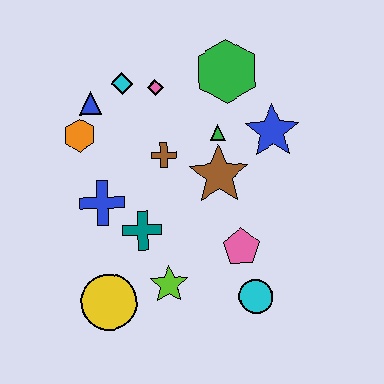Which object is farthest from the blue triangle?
The cyan circle is farthest from the blue triangle.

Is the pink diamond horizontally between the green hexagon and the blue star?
No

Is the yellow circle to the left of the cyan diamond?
Yes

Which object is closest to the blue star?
The green triangle is closest to the blue star.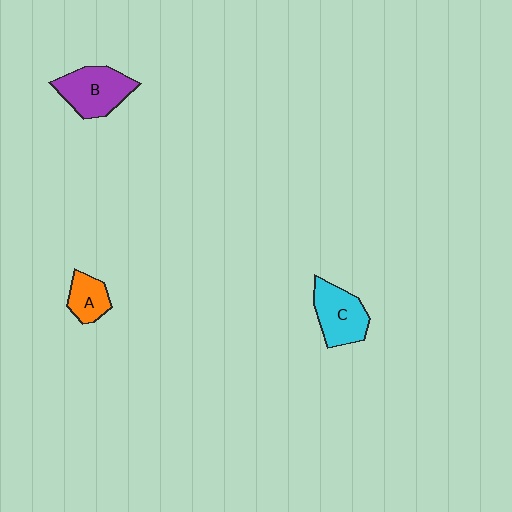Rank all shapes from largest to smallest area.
From largest to smallest: B (purple), C (cyan), A (orange).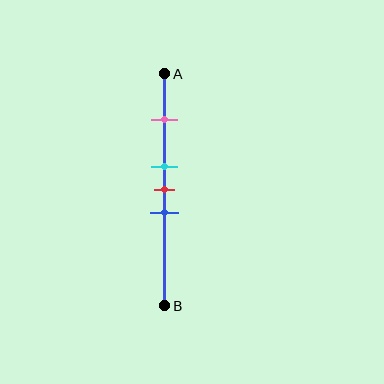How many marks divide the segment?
There are 4 marks dividing the segment.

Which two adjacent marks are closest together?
The cyan and red marks are the closest adjacent pair.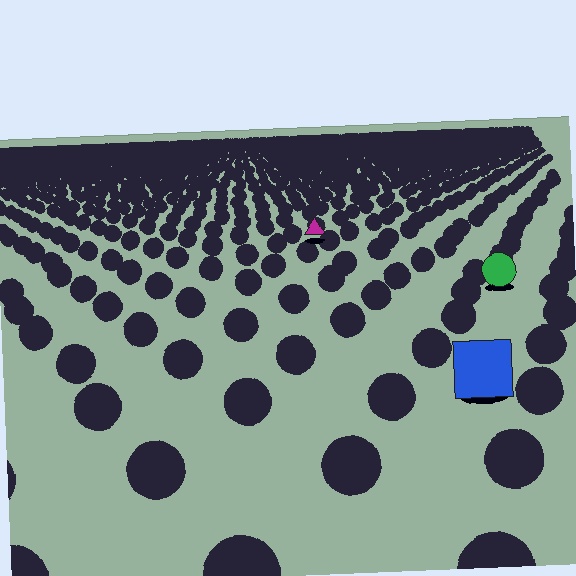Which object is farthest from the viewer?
The magenta triangle is farthest from the viewer. It appears smaller and the ground texture around it is denser.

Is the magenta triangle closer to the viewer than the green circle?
No. The green circle is closer — you can tell from the texture gradient: the ground texture is coarser near it.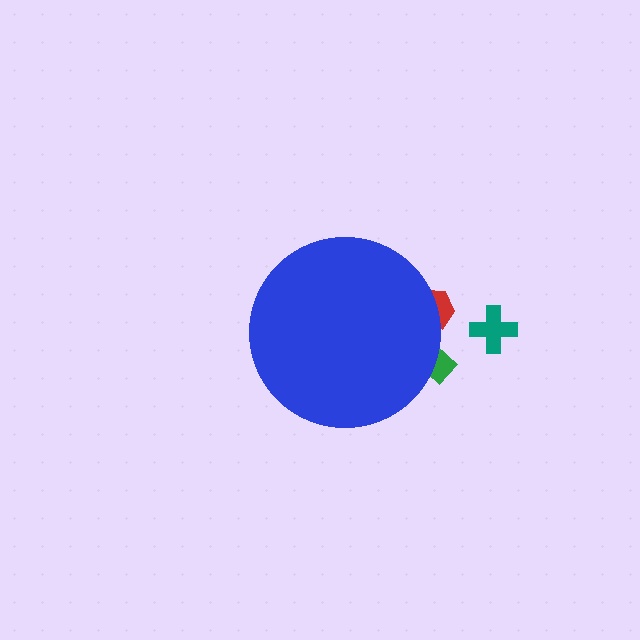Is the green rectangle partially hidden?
Yes, the green rectangle is partially hidden behind the blue circle.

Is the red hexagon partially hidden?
Yes, the red hexagon is partially hidden behind the blue circle.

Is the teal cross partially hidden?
No, the teal cross is fully visible.